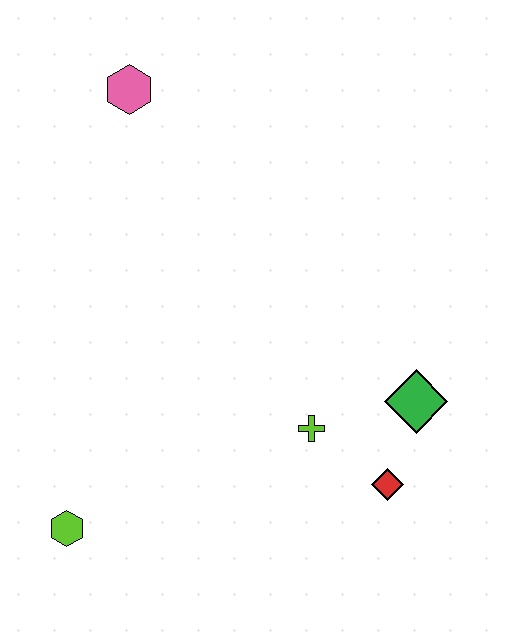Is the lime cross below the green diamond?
Yes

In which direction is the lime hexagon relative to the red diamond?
The lime hexagon is to the left of the red diamond.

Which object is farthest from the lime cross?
The pink hexagon is farthest from the lime cross.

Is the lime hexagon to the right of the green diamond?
No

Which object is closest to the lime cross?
The red diamond is closest to the lime cross.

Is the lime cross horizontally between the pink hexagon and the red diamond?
Yes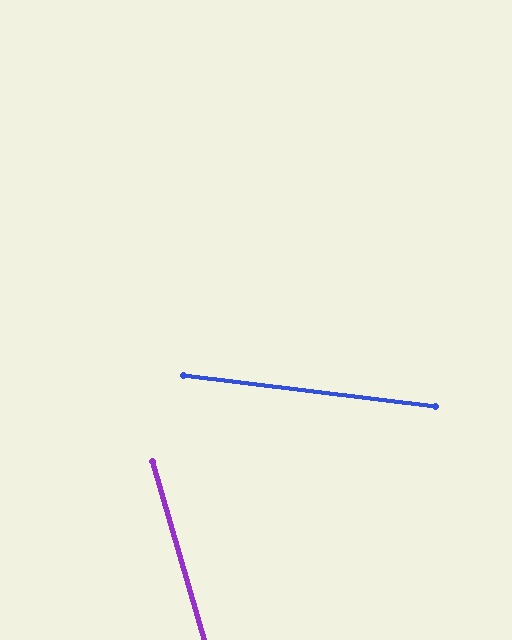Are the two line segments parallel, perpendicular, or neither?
Neither parallel nor perpendicular — they differ by about 67°.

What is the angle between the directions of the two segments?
Approximately 67 degrees.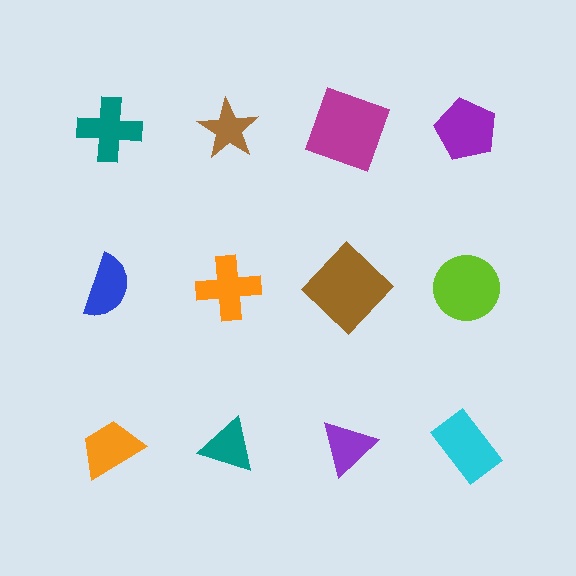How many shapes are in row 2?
4 shapes.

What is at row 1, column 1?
A teal cross.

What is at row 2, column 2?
An orange cross.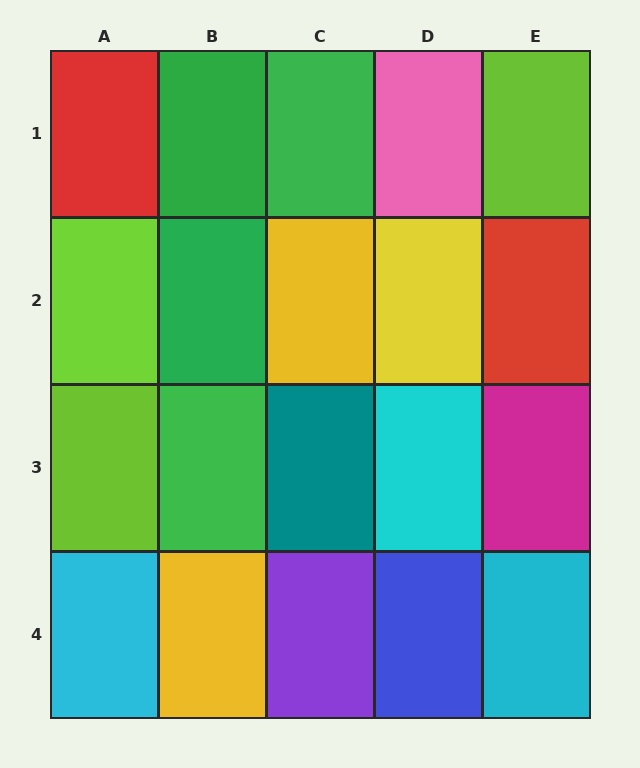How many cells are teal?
1 cell is teal.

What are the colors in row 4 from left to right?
Cyan, yellow, purple, blue, cyan.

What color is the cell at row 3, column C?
Teal.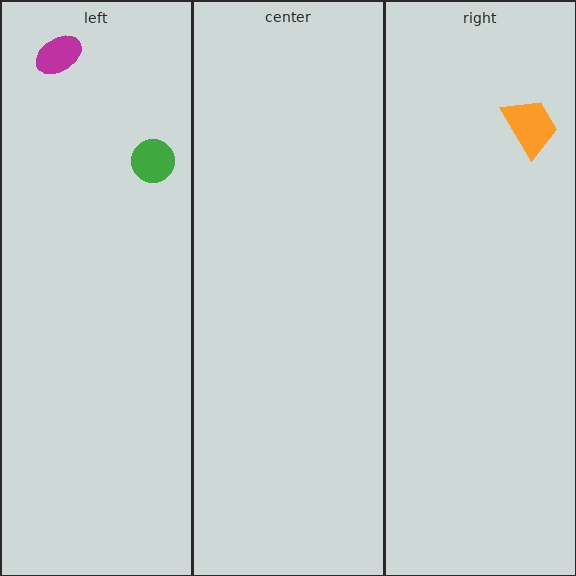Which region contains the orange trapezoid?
The right region.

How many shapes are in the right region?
1.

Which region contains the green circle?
The left region.